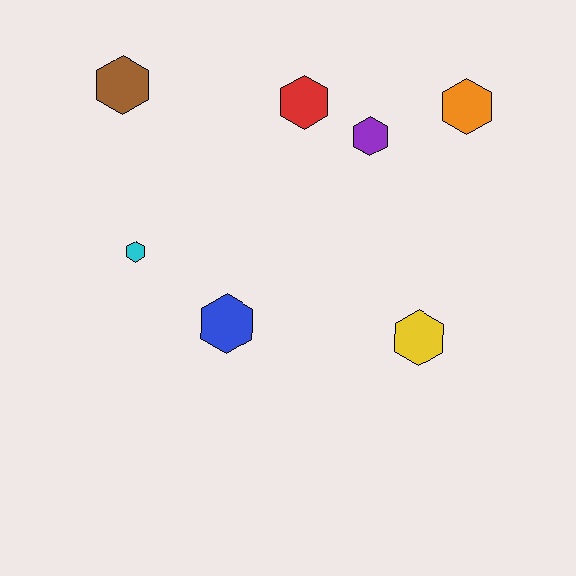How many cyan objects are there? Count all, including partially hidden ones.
There is 1 cyan object.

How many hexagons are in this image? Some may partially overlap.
There are 7 hexagons.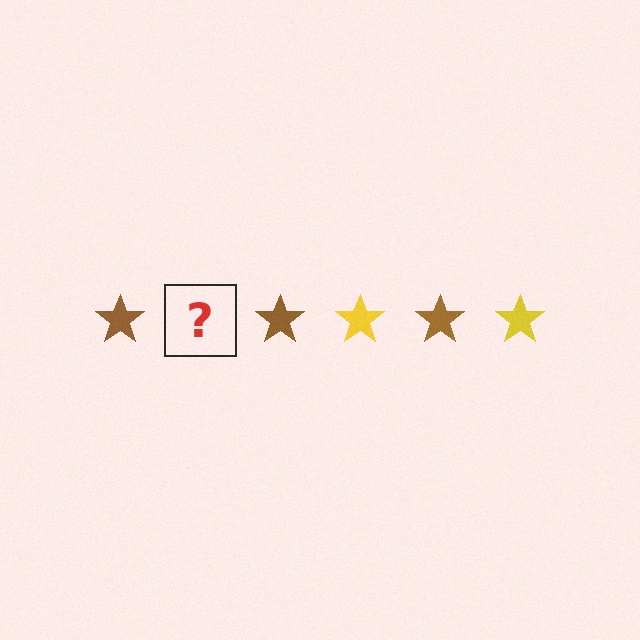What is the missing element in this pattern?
The missing element is a yellow star.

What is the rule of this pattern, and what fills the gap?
The rule is that the pattern cycles through brown, yellow stars. The gap should be filled with a yellow star.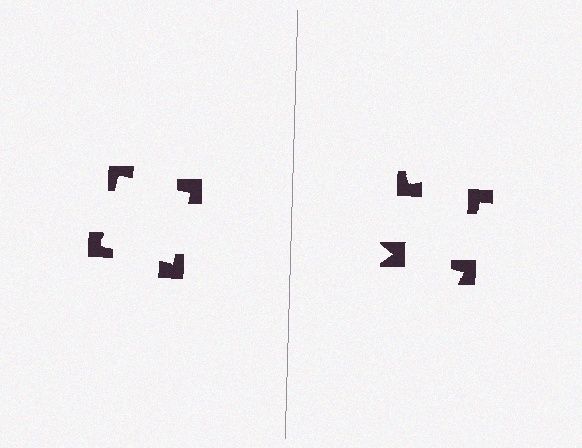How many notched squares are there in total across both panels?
8 — 4 on each side.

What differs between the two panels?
The notched squares are positioned identically on both sides; only the wedge orientations differ. On the left they align to a square; on the right they are misaligned.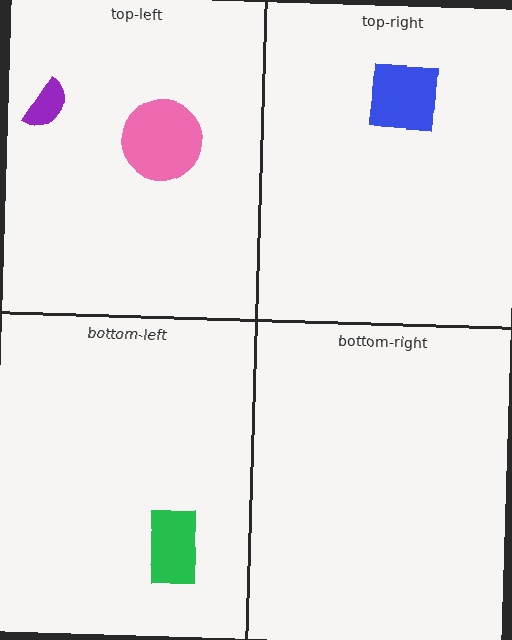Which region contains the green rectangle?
The bottom-left region.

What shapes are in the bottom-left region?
The green rectangle.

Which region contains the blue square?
The top-right region.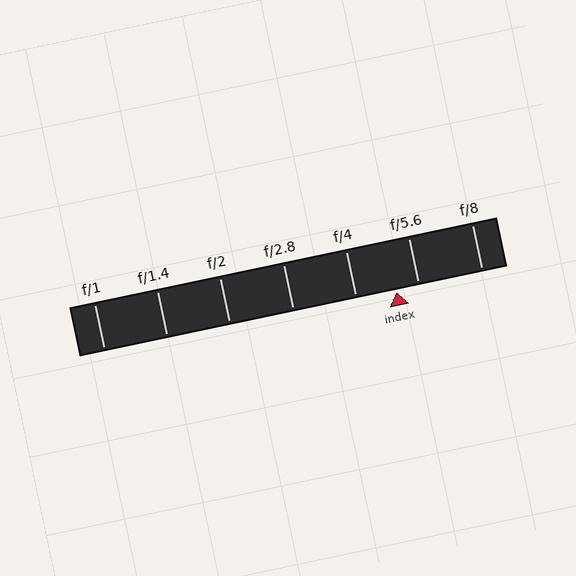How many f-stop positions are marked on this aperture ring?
There are 7 f-stop positions marked.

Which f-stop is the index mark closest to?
The index mark is closest to f/5.6.